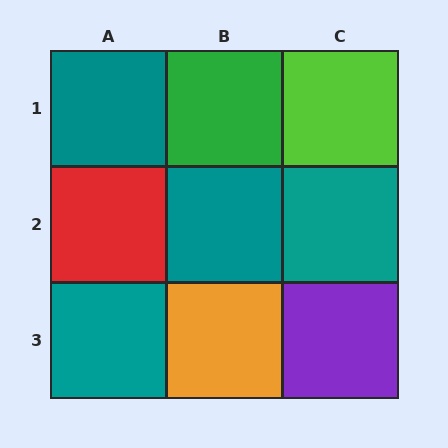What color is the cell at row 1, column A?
Teal.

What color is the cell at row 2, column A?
Red.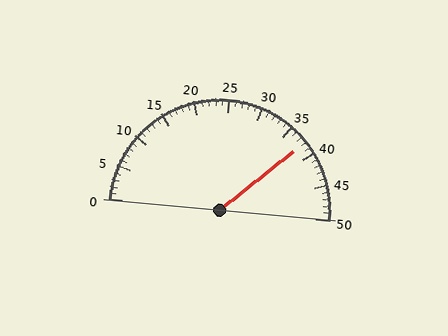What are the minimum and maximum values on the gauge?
The gauge ranges from 0 to 50.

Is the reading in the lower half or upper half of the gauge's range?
The reading is in the upper half of the range (0 to 50).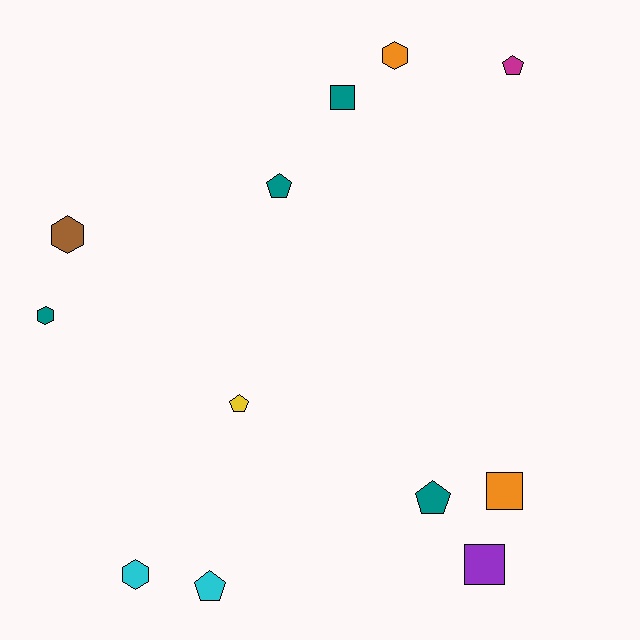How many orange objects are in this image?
There are 2 orange objects.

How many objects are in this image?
There are 12 objects.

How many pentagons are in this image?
There are 5 pentagons.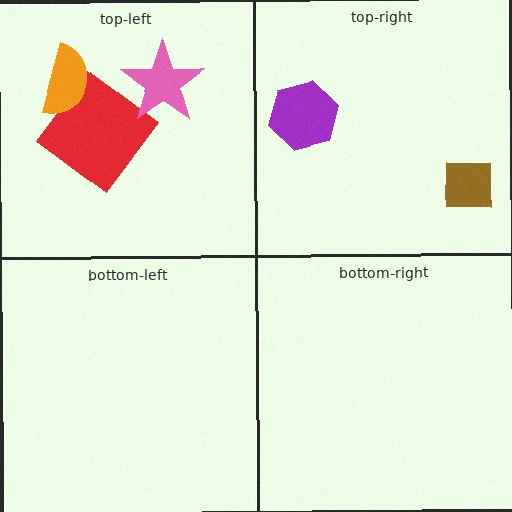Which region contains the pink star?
The top-left region.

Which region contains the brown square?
The top-right region.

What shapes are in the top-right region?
The purple hexagon, the brown square.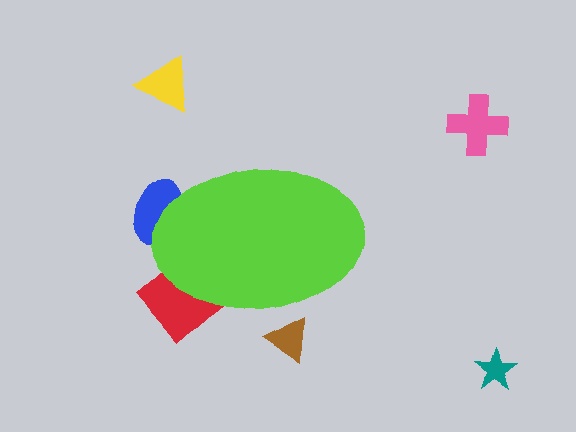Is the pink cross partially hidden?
No, the pink cross is fully visible.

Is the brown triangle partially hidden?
Yes, the brown triangle is partially hidden behind the lime ellipse.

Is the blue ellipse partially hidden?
Yes, the blue ellipse is partially hidden behind the lime ellipse.